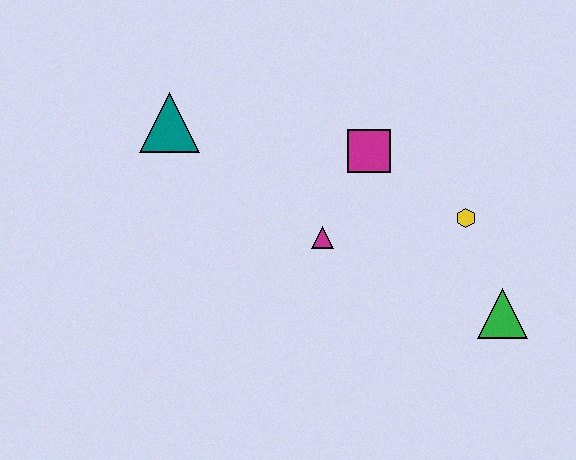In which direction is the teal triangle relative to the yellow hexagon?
The teal triangle is to the left of the yellow hexagon.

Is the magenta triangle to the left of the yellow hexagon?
Yes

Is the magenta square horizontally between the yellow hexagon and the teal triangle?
Yes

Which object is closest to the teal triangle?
The magenta triangle is closest to the teal triangle.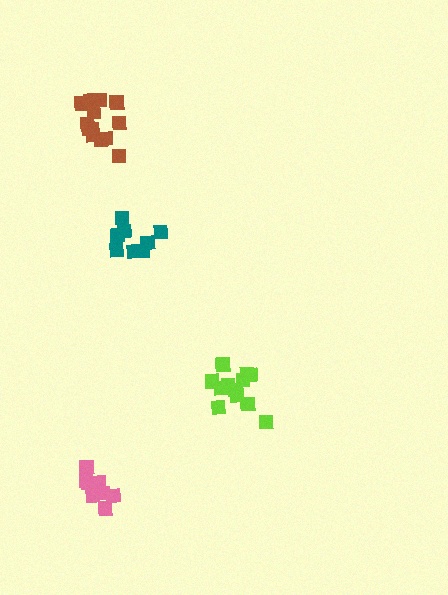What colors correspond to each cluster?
The clusters are colored: brown, teal, lime, pink.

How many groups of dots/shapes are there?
There are 4 groups.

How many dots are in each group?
Group 1: 14 dots, Group 2: 8 dots, Group 3: 13 dots, Group 4: 8 dots (43 total).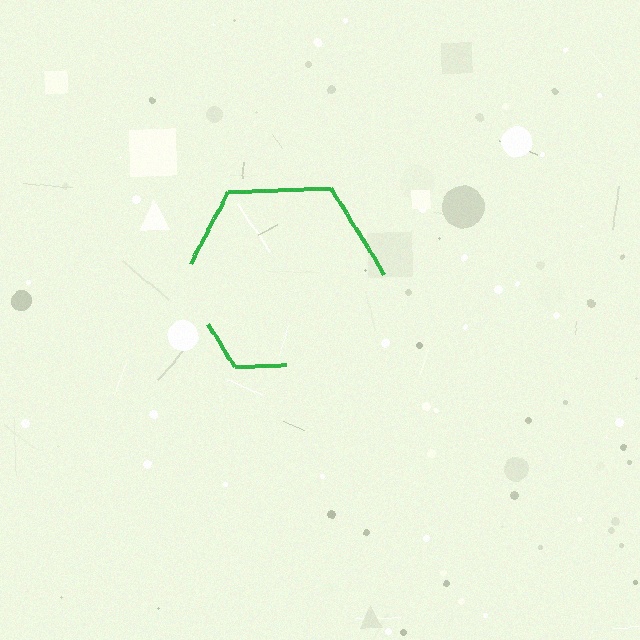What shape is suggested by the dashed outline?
The dashed outline suggests a hexagon.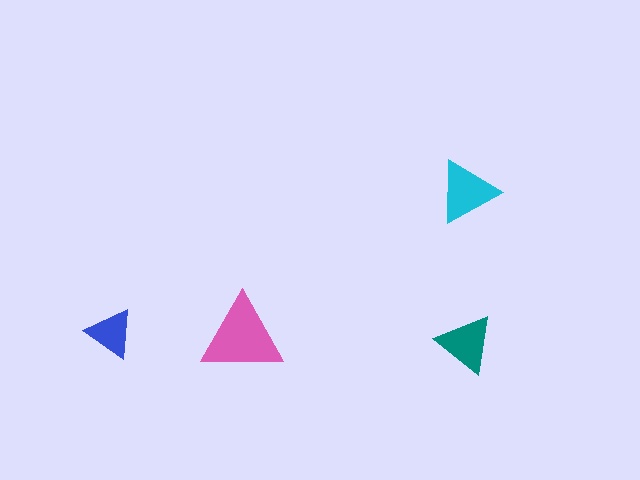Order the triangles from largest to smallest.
the pink one, the cyan one, the teal one, the blue one.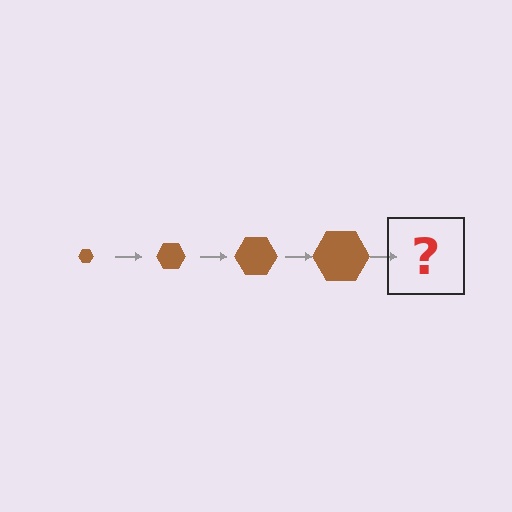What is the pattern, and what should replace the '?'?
The pattern is that the hexagon gets progressively larger each step. The '?' should be a brown hexagon, larger than the previous one.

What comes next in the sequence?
The next element should be a brown hexagon, larger than the previous one.